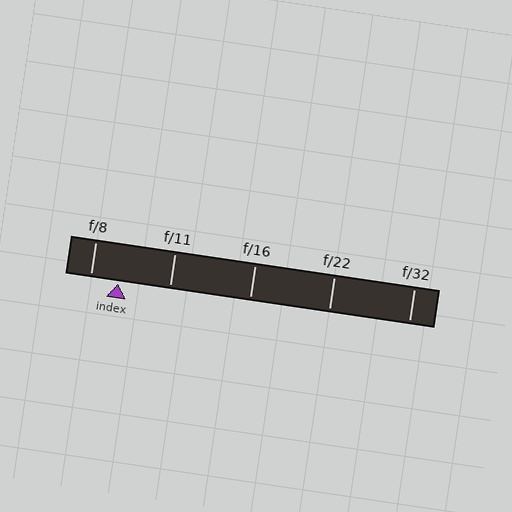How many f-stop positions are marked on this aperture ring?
There are 5 f-stop positions marked.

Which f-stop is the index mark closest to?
The index mark is closest to f/8.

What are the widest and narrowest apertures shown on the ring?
The widest aperture shown is f/8 and the narrowest is f/32.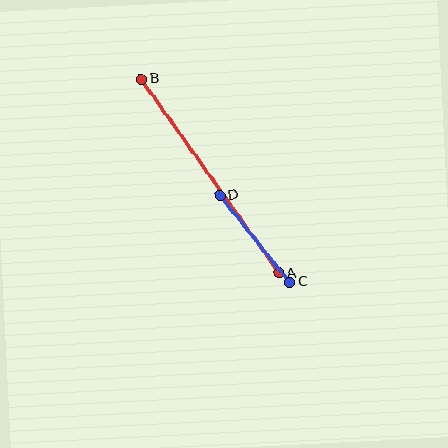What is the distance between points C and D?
The distance is approximately 111 pixels.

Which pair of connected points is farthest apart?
Points A and B are farthest apart.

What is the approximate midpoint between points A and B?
The midpoint is at approximately (210, 176) pixels.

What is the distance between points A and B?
The distance is approximately 238 pixels.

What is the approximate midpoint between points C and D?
The midpoint is at approximately (255, 239) pixels.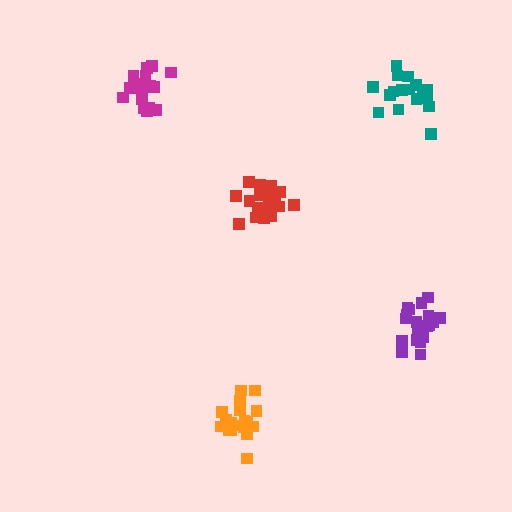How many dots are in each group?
Group 1: 17 dots, Group 2: 17 dots, Group 3: 19 dots, Group 4: 20 dots, Group 5: 19 dots (92 total).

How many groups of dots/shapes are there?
There are 5 groups.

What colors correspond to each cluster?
The clusters are colored: teal, magenta, purple, red, orange.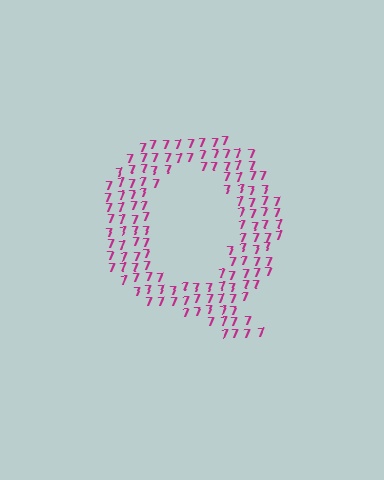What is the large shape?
The large shape is the letter Q.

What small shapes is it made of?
It is made of small digit 7's.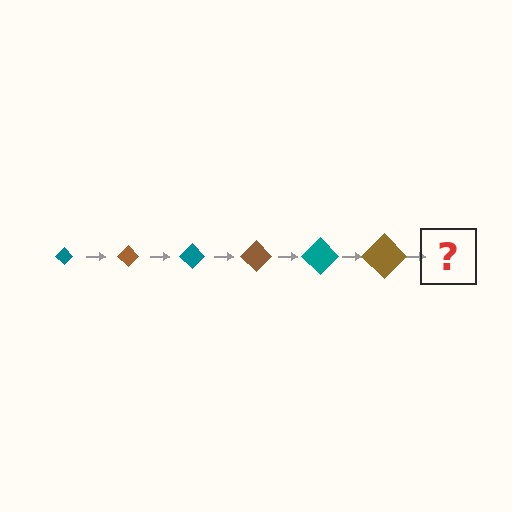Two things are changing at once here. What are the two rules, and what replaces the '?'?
The two rules are that the diamond grows larger each step and the color cycles through teal and brown. The '?' should be a teal diamond, larger than the previous one.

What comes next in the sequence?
The next element should be a teal diamond, larger than the previous one.